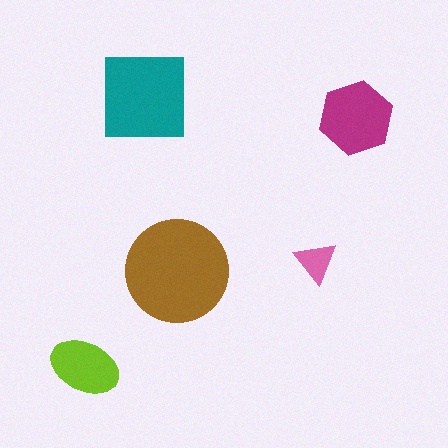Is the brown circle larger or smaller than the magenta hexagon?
Larger.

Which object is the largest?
The brown circle.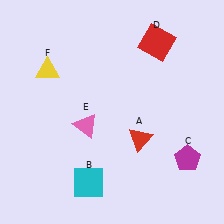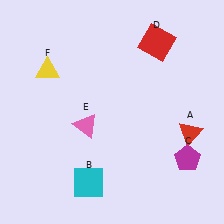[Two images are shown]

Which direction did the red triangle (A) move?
The red triangle (A) moved right.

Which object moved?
The red triangle (A) moved right.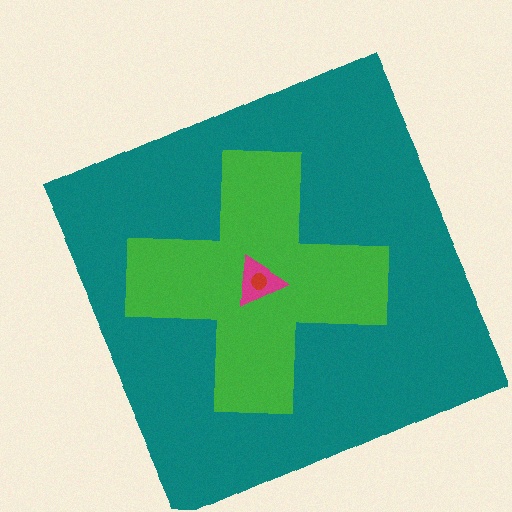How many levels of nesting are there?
4.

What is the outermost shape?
The teal square.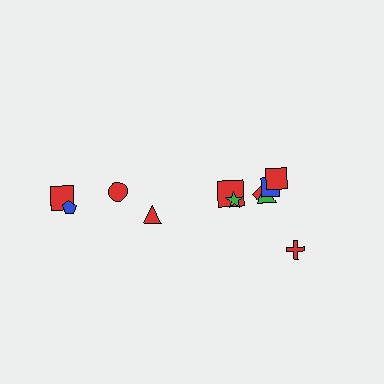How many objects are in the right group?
There are 7 objects.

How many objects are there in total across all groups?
There are 11 objects.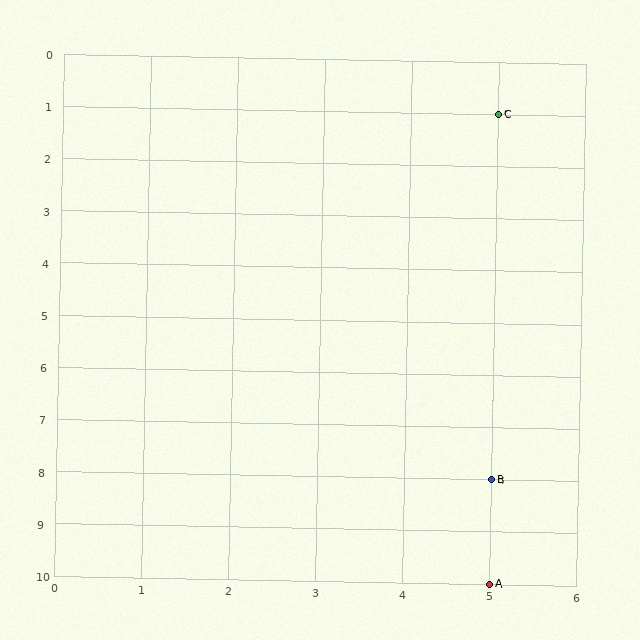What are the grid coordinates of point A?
Point A is at grid coordinates (5, 10).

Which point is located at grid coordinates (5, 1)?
Point C is at (5, 1).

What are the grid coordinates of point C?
Point C is at grid coordinates (5, 1).